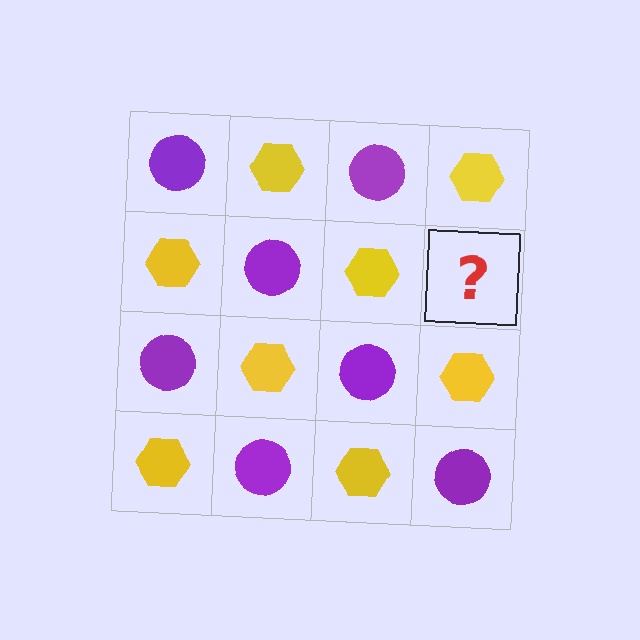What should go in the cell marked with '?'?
The missing cell should contain a purple circle.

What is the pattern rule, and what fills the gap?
The rule is that it alternates purple circle and yellow hexagon in a checkerboard pattern. The gap should be filled with a purple circle.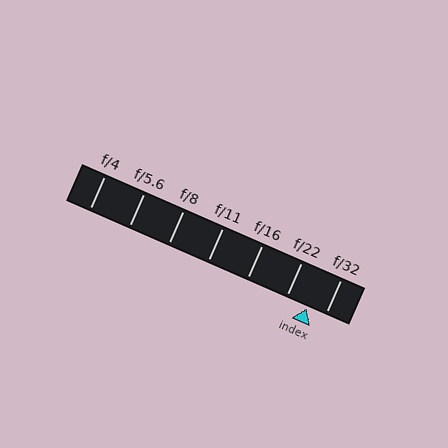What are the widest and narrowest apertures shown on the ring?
The widest aperture shown is f/4 and the narrowest is f/32.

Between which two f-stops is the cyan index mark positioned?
The index mark is between f/22 and f/32.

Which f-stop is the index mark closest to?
The index mark is closest to f/32.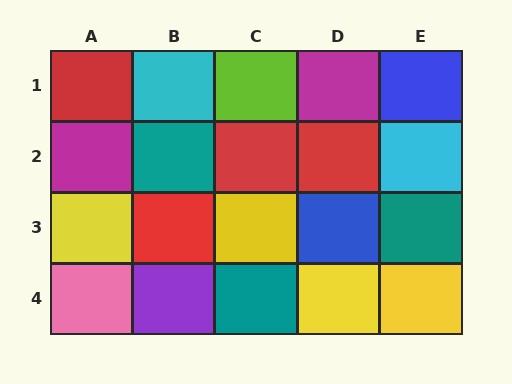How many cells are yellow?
4 cells are yellow.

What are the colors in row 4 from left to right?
Pink, purple, teal, yellow, yellow.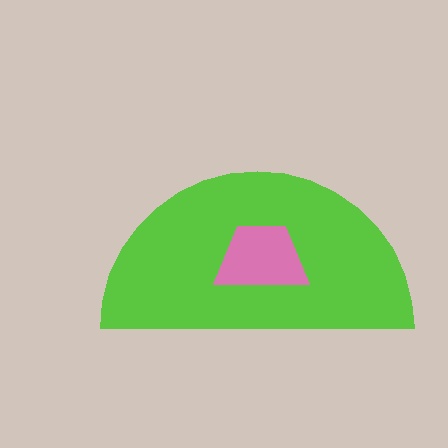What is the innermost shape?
The pink trapezoid.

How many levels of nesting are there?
2.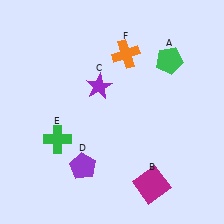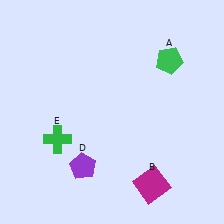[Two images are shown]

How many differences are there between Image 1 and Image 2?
There are 2 differences between the two images.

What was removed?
The orange cross (F), the purple star (C) were removed in Image 2.